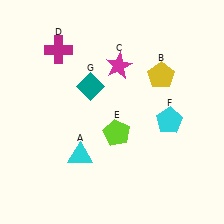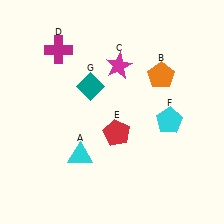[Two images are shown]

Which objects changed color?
B changed from yellow to orange. E changed from lime to red.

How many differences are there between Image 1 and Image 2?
There are 2 differences between the two images.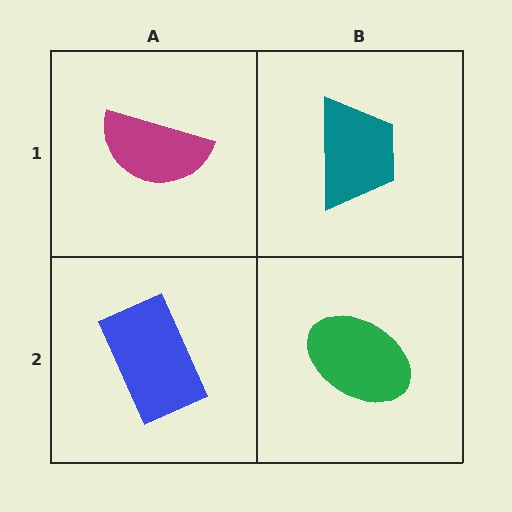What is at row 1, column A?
A magenta semicircle.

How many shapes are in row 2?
2 shapes.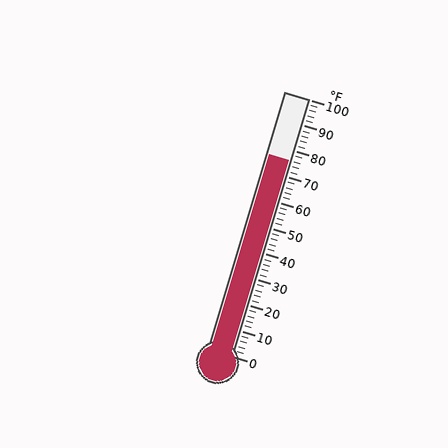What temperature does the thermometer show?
The thermometer shows approximately 76°F.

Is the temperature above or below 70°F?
The temperature is above 70°F.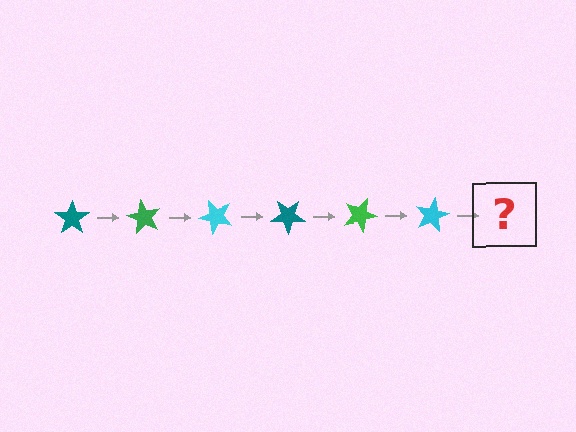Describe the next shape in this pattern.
It should be a teal star, rotated 360 degrees from the start.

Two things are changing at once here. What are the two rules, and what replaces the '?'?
The two rules are that it rotates 60 degrees each step and the color cycles through teal, green, and cyan. The '?' should be a teal star, rotated 360 degrees from the start.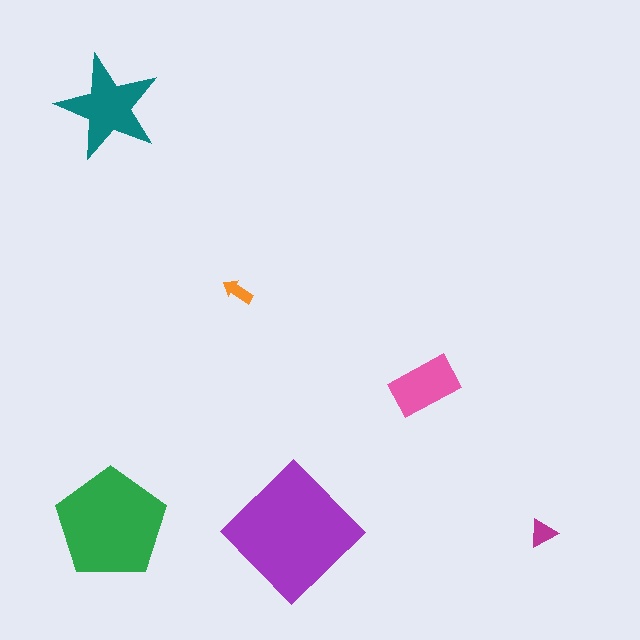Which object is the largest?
The purple diamond.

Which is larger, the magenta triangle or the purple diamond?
The purple diamond.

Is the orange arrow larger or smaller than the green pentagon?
Smaller.